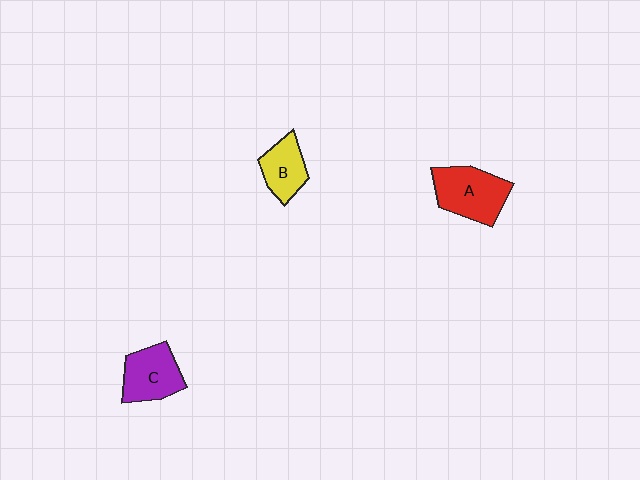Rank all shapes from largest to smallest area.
From largest to smallest: A (red), C (purple), B (yellow).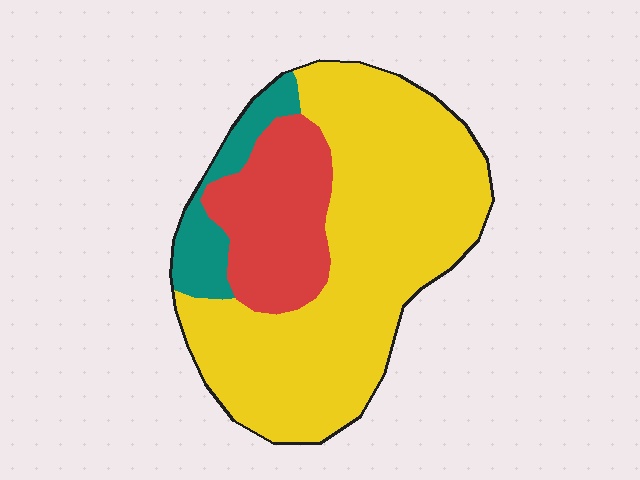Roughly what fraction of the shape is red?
Red takes up about one fifth (1/5) of the shape.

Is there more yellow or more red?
Yellow.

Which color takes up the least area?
Teal, at roughly 10%.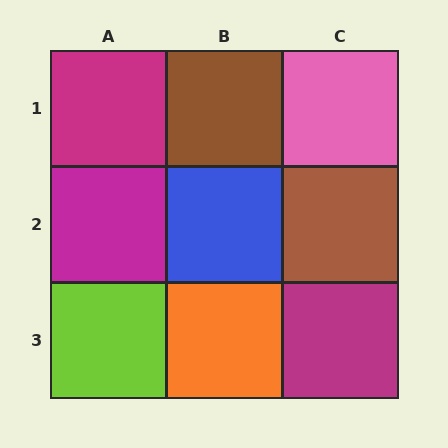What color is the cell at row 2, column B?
Blue.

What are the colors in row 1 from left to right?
Magenta, brown, pink.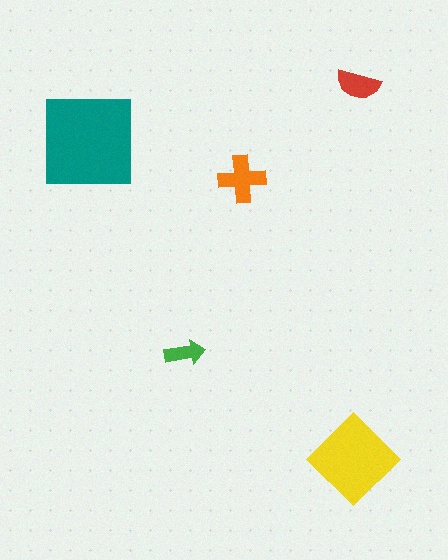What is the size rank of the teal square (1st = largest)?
1st.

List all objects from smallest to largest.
The green arrow, the red semicircle, the orange cross, the yellow diamond, the teal square.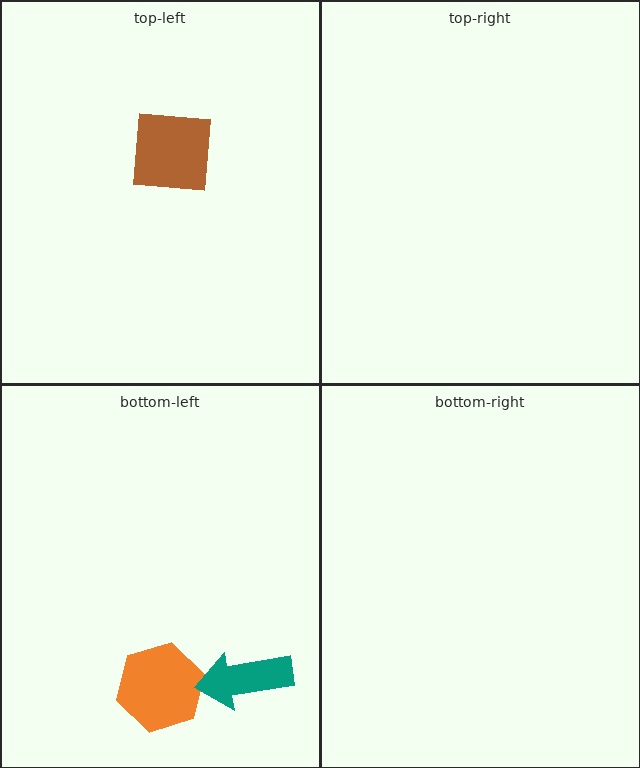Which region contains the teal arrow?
The bottom-left region.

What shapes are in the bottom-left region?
The orange hexagon, the teal arrow.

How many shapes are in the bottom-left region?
2.